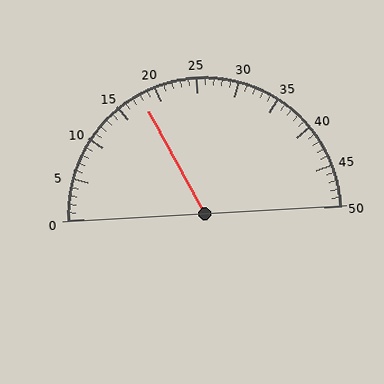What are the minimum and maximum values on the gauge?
The gauge ranges from 0 to 50.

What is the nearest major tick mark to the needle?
The nearest major tick mark is 20.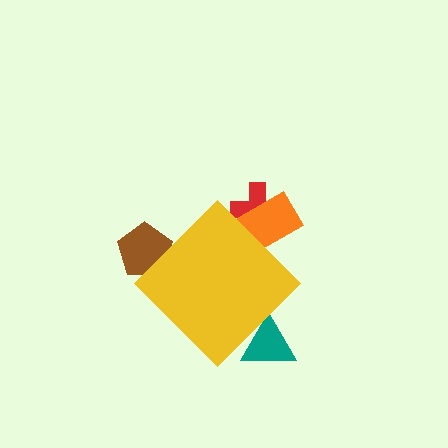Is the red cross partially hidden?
Yes, the red cross is partially hidden behind the yellow diamond.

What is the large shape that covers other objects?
A yellow diamond.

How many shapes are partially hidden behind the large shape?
4 shapes are partially hidden.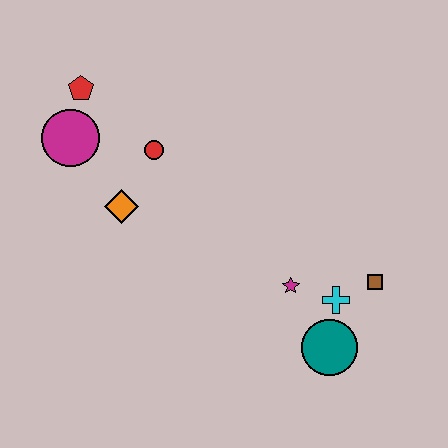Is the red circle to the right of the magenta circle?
Yes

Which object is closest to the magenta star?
The cyan cross is closest to the magenta star.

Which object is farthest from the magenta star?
The red pentagon is farthest from the magenta star.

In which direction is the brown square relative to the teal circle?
The brown square is above the teal circle.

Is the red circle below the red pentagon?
Yes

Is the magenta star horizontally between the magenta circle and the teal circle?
Yes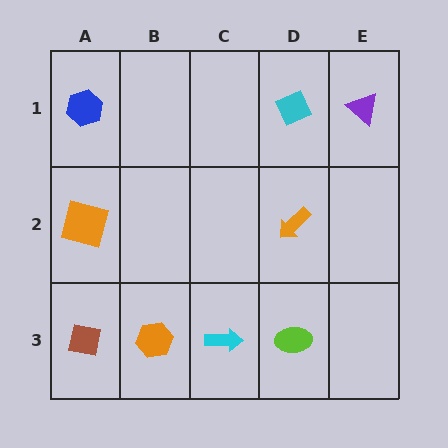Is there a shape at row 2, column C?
No, that cell is empty.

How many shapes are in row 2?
2 shapes.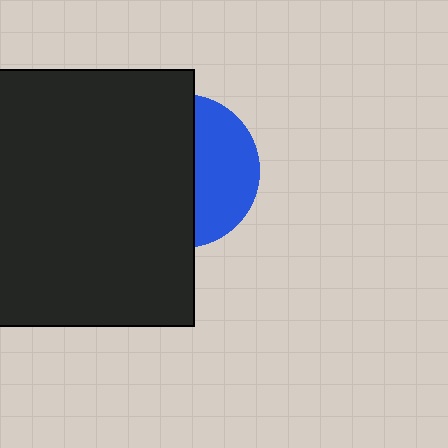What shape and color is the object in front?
The object in front is a black square.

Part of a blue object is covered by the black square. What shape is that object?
It is a circle.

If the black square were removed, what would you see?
You would see the complete blue circle.